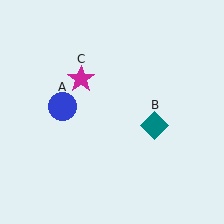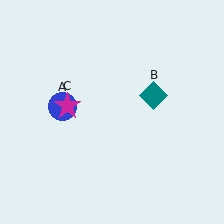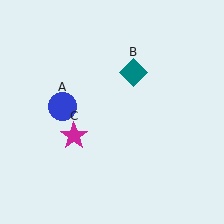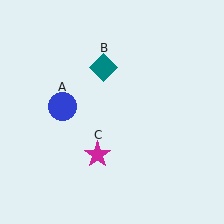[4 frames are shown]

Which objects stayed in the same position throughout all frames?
Blue circle (object A) remained stationary.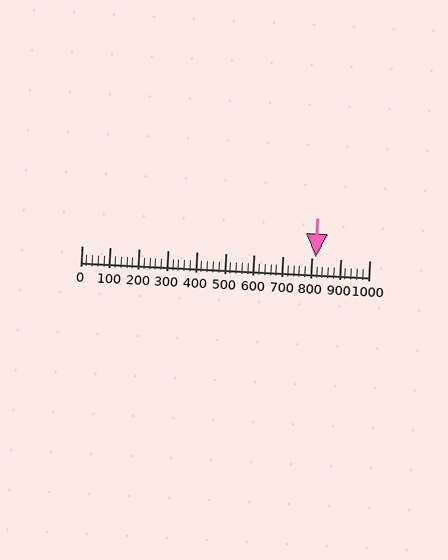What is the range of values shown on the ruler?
The ruler shows values from 0 to 1000.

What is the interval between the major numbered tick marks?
The major tick marks are spaced 100 units apart.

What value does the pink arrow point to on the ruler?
The pink arrow points to approximately 813.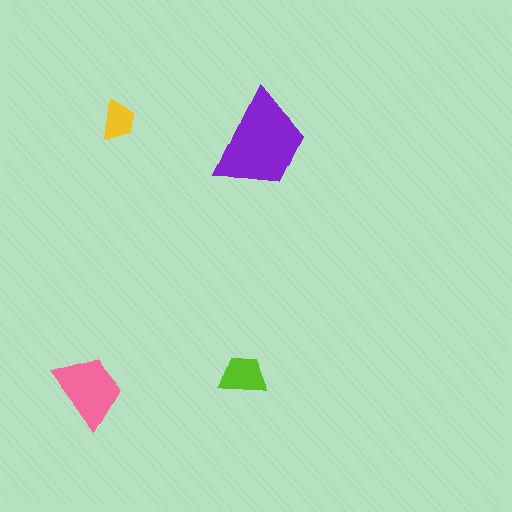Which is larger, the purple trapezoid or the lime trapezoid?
The purple one.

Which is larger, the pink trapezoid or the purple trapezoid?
The purple one.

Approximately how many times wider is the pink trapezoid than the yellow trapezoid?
About 2 times wider.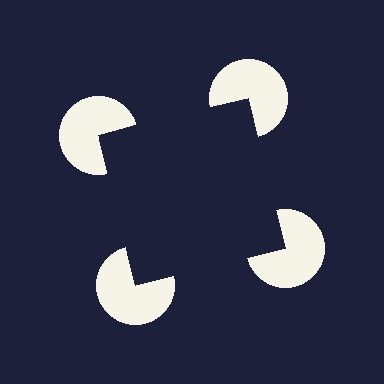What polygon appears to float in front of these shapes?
An illusory square — its edges are inferred from the aligned wedge cuts in the pac-man discs, not physically drawn.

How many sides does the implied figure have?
4 sides.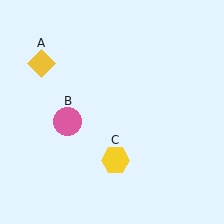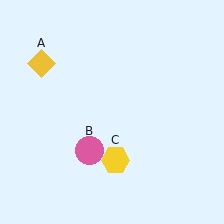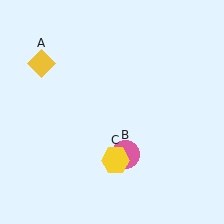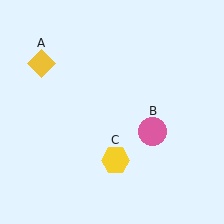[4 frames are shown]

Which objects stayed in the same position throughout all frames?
Yellow diamond (object A) and yellow hexagon (object C) remained stationary.